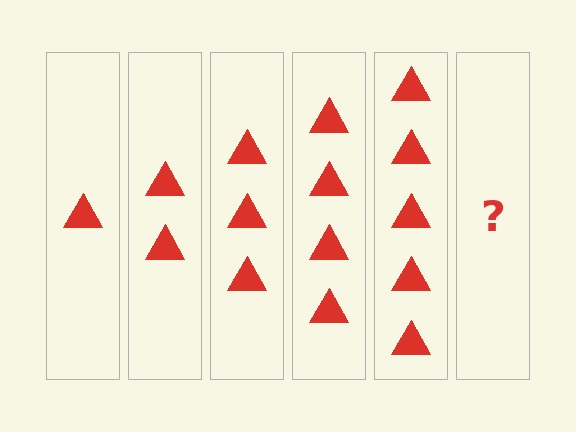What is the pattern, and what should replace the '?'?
The pattern is that each step adds one more triangle. The '?' should be 6 triangles.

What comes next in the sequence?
The next element should be 6 triangles.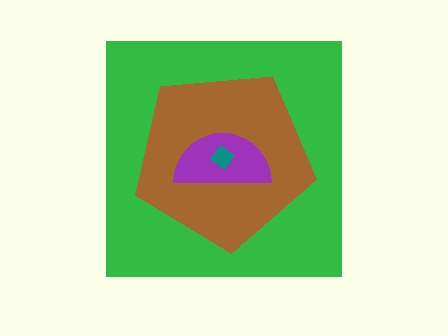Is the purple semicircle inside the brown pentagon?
Yes.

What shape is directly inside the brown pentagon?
The purple semicircle.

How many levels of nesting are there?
4.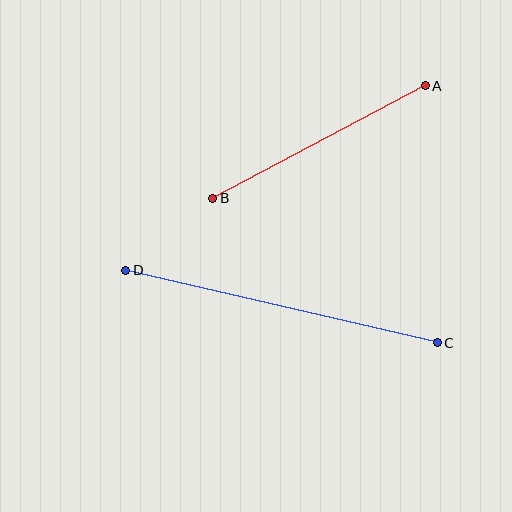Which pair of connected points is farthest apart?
Points C and D are farthest apart.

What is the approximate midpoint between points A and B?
The midpoint is at approximately (319, 142) pixels.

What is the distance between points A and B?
The distance is approximately 240 pixels.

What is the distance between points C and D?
The distance is approximately 320 pixels.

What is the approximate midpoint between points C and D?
The midpoint is at approximately (281, 306) pixels.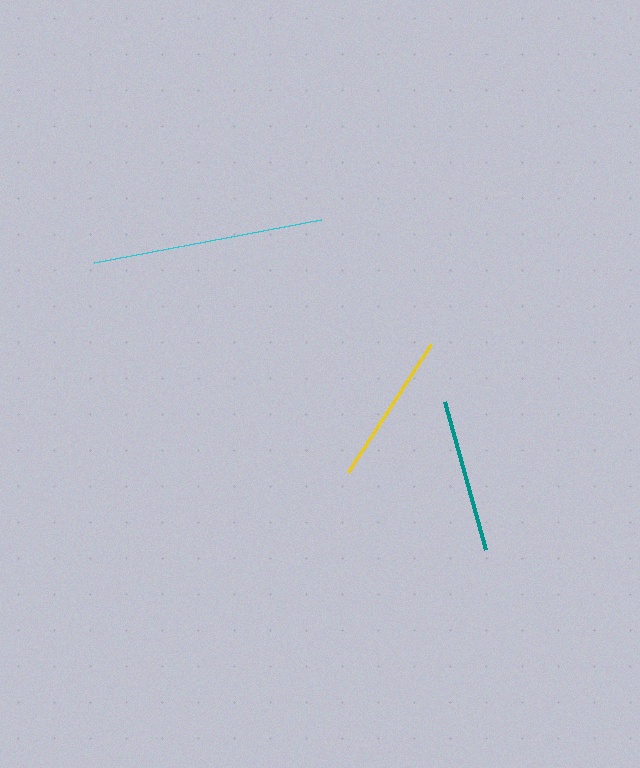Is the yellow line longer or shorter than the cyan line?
The cyan line is longer than the yellow line.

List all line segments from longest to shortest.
From longest to shortest: cyan, teal, yellow.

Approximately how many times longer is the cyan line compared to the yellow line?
The cyan line is approximately 1.5 times the length of the yellow line.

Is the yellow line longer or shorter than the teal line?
The teal line is longer than the yellow line.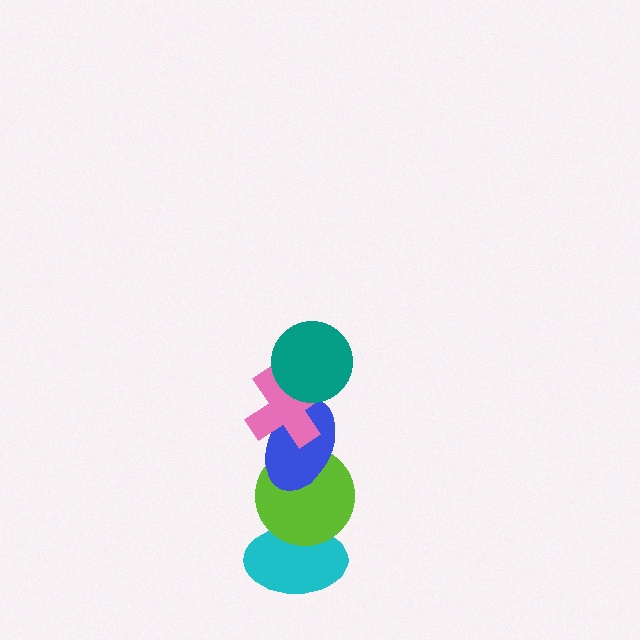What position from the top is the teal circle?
The teal circle is 1st from the top.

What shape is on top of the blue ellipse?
The pink cross is on top of the blue ellipse.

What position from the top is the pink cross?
The pink cross is 2nd from the top.